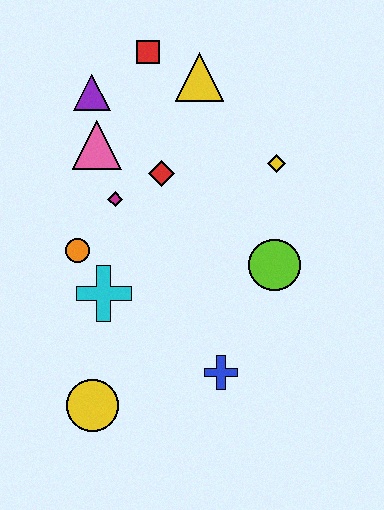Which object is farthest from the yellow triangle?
The yellow circle is farthest from the yellow triangle.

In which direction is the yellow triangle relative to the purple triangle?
The yellow triangle is to the right of the purple triangle.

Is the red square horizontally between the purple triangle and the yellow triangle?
Yes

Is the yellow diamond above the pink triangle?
No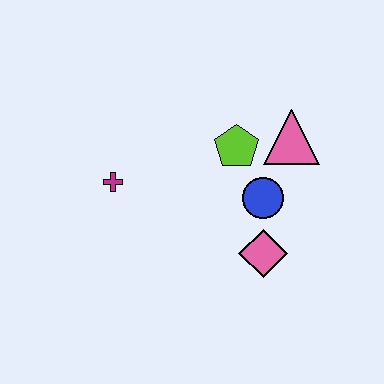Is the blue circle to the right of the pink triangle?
No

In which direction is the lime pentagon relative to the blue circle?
The lime pentagon is above the blue circle.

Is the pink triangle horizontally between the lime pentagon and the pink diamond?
No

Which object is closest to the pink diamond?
The blue circle is closest to the pink diamond.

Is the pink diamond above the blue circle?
No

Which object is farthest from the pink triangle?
The magenta cross is farthest from the pink triangle.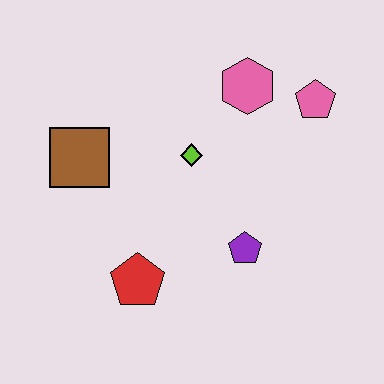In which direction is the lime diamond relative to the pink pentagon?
The lime diamond is to the left of the pink pentagon.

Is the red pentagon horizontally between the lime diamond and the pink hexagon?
No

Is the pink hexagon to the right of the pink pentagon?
No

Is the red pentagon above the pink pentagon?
No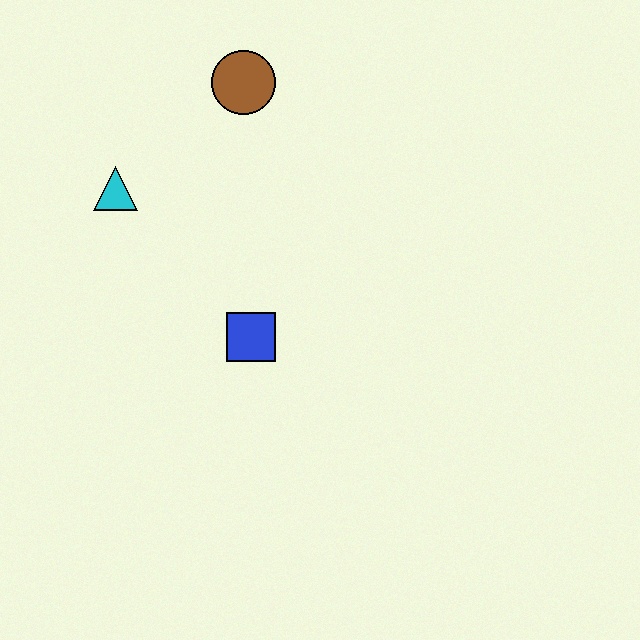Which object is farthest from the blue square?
The brown circle is farthest from the blue square.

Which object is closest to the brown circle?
The cyan triangle is closest to the brown circle.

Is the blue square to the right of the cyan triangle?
Yes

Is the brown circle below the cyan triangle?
No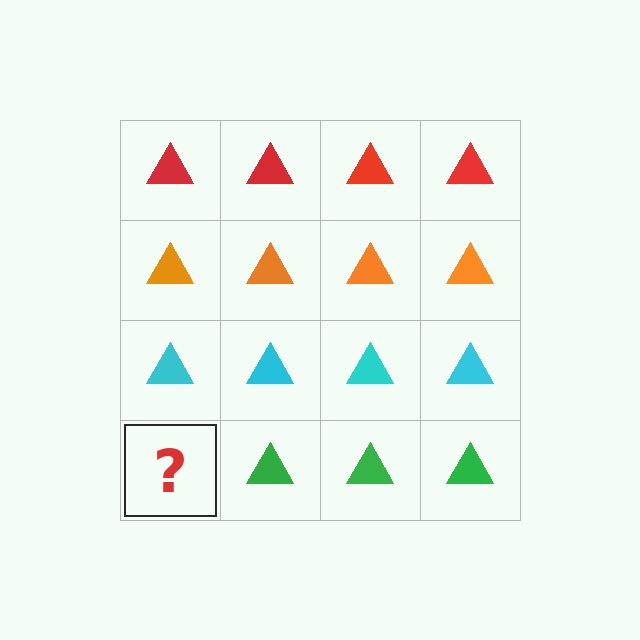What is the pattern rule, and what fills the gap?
The rule is that each row has a consistent color. The gap should be filled with a green triangle.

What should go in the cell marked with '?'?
The missing cell should contain a green triangle.